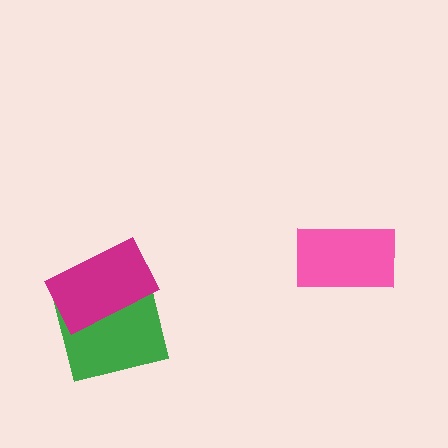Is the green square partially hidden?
Yes, it is partially covered by another shape.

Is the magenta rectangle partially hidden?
No, no other shape covers it.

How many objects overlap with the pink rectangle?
0 objects overlap with the pink rectangle.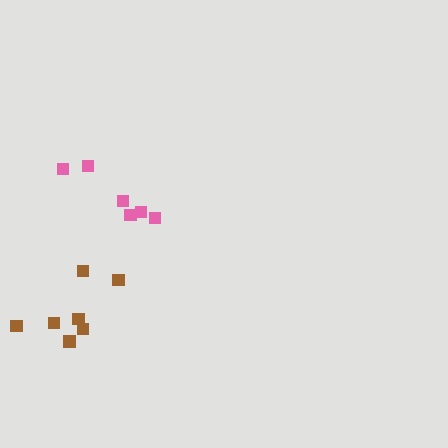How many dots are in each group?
Group 1: 7 dots, Group 2: 6 dots (13 total).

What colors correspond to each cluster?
The clusters are colored: brown, pink.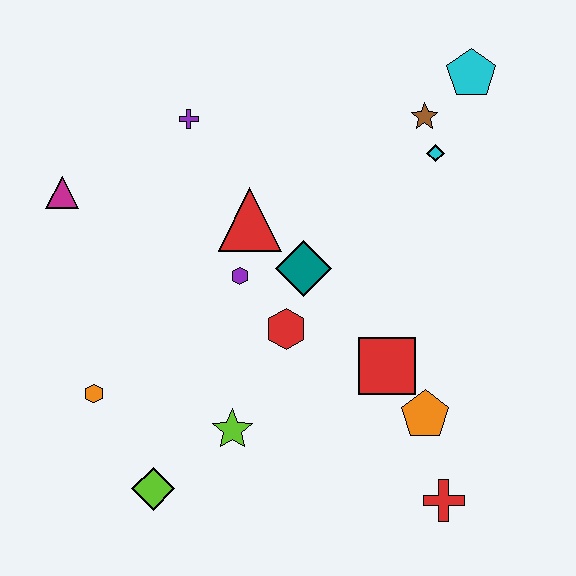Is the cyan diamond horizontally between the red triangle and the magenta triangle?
No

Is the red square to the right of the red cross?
No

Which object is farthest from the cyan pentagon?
The lime diamond is farthest from the cyan pentagon.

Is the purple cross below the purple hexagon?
No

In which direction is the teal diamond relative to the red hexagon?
The teal diamond is above the red hexagon.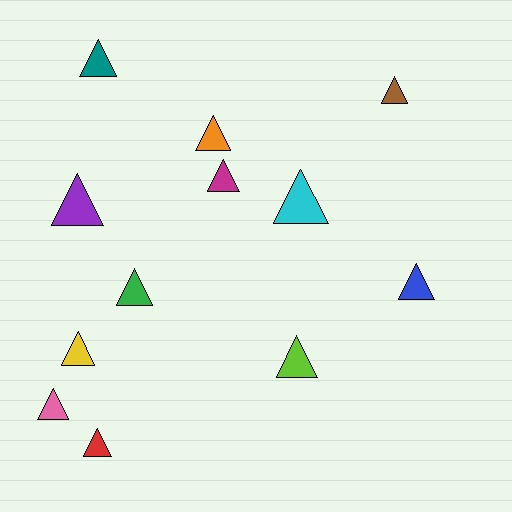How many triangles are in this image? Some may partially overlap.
There are 12 triangles.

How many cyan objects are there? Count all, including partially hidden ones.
There is 1 cyan object.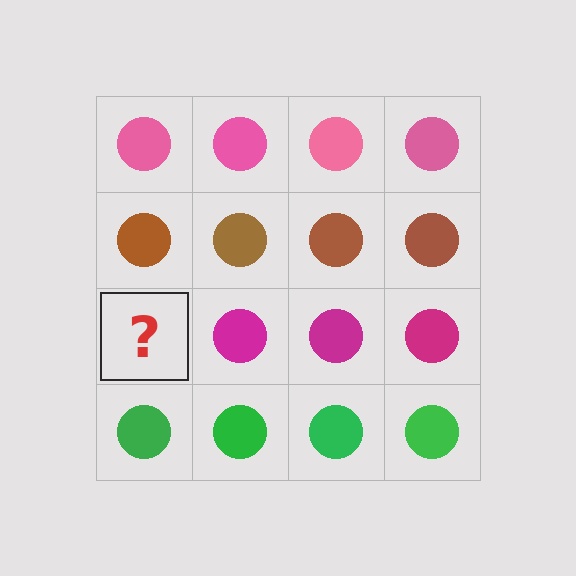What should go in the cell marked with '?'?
The missing cell should contain a magenta circle.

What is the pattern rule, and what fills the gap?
The rule is that each row has a consistent color. The gap should be filled with a magenta circle.